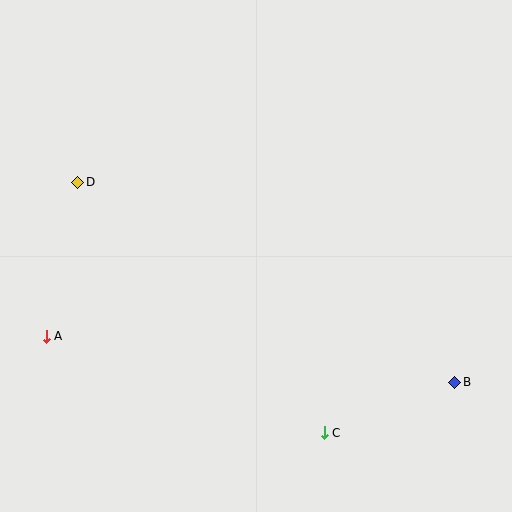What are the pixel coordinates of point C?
Point C is at (324, 433).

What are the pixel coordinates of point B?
Point B is at (455, 382).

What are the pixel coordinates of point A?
Point A is at (46, 336).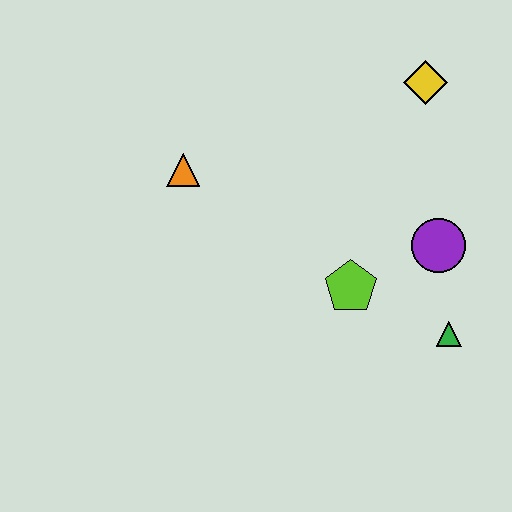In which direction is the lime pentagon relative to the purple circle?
The lime pentagon is to the left of the purple circle.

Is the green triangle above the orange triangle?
No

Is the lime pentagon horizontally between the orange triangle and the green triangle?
Yes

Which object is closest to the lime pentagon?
The purple circle is closest to the lime pentagon.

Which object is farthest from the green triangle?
The orange triangle is farthest from the green triangle.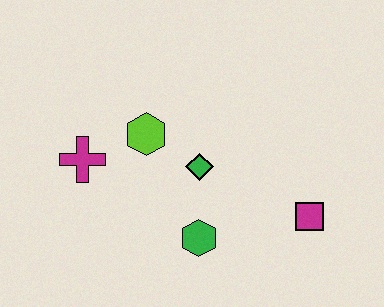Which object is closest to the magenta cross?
The lime hexagon is closest to the magenta cross.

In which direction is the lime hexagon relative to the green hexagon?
The lime hexagon is above the green hexagon.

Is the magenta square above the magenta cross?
No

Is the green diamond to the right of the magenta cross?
Yes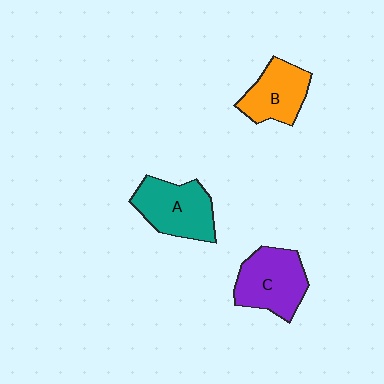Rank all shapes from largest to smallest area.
From largest to smallest: C (purple), A (teal), B (orange).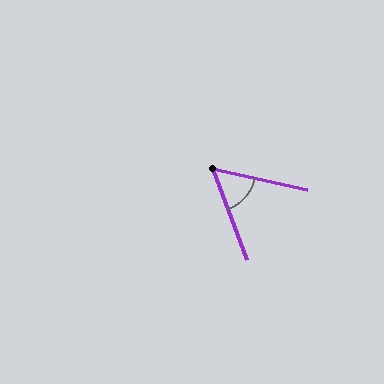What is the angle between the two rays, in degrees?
Approximately 58 degrees.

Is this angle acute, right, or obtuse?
It is acute.